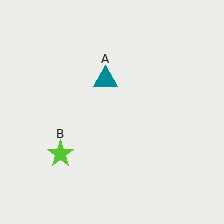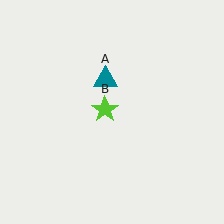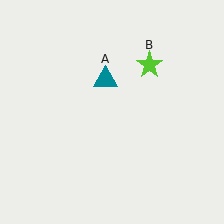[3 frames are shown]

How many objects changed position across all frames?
1 object changed position: lime star (object B).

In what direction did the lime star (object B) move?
The lime star (object B) moved up and to the right.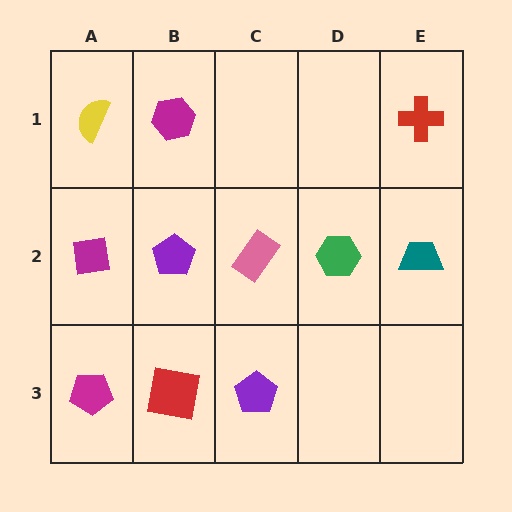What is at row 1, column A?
A yellow semicircle.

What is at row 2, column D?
A green hexagon.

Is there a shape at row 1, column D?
No, that cell is empty.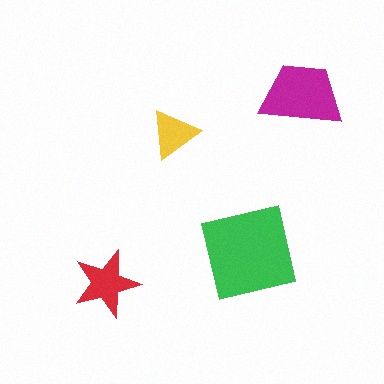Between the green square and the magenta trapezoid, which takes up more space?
The green square.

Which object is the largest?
The green square.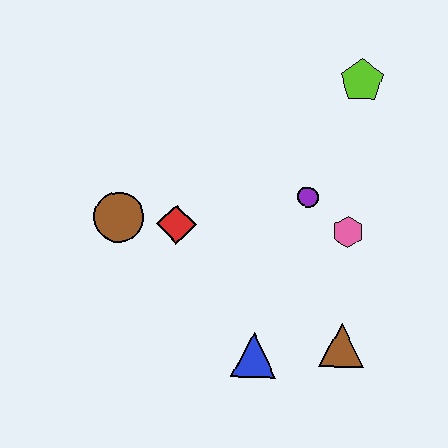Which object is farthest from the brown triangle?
The lime pentagon is farthest from the brown triangle.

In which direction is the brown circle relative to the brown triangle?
The brown circle is to the left of the brown triangle.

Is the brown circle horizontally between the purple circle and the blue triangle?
No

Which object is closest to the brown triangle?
The blue triangle is closest to the brown triangle.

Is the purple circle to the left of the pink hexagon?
Yes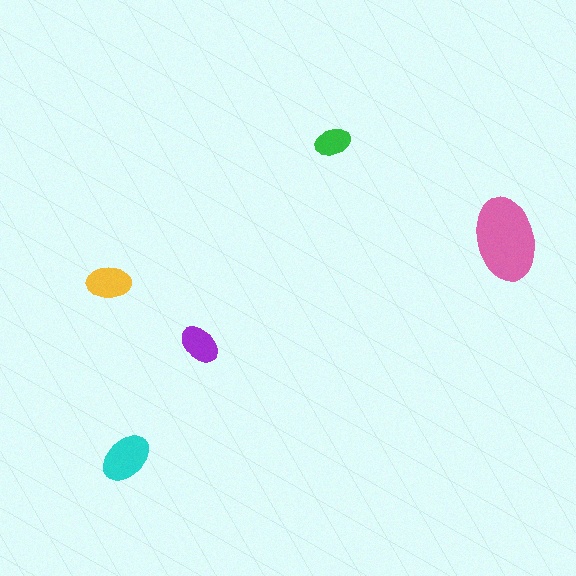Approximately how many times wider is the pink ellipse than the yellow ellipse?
About 2 times wider.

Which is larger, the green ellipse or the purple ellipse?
The purple one.